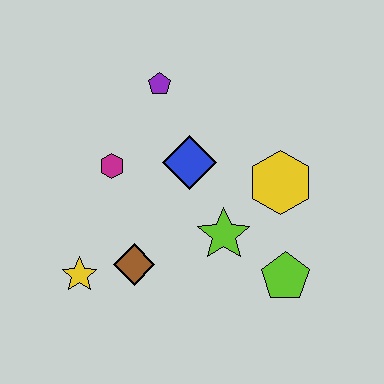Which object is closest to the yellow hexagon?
The lime star is closest to the yellow hexagon.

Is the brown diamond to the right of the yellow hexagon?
No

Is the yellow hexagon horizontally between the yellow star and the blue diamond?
No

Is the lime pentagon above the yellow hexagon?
No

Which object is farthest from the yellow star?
The yellow hexagon is farthest from the yellow star.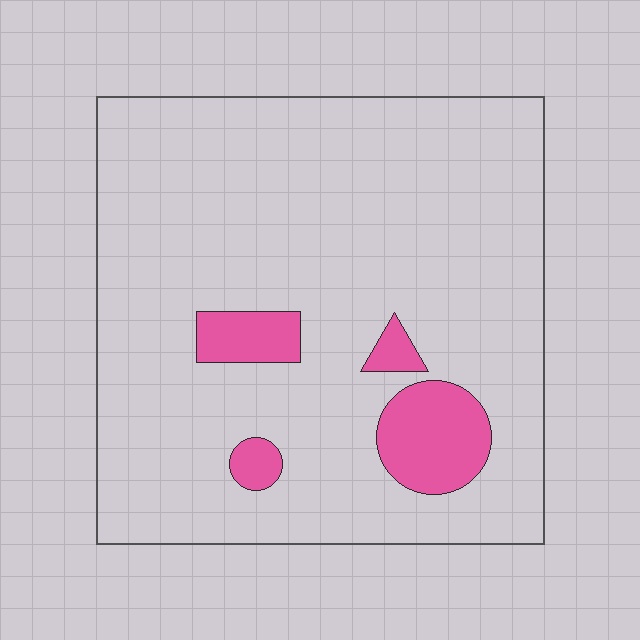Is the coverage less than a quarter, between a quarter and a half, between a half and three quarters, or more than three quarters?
Less than a quarter.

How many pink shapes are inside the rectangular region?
4.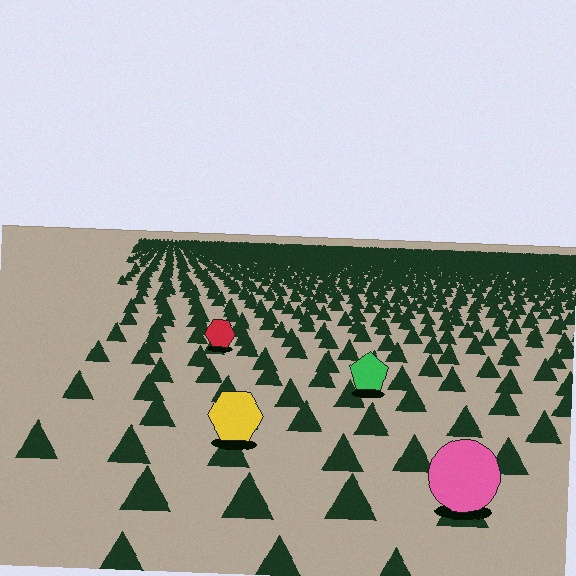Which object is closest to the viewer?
The pink circle is closest. The texture marks near it are larger and more spread out.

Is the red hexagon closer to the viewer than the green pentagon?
No. The green pentagon is closer — you can tell from the texture gradient: the ground texture is coarser near it.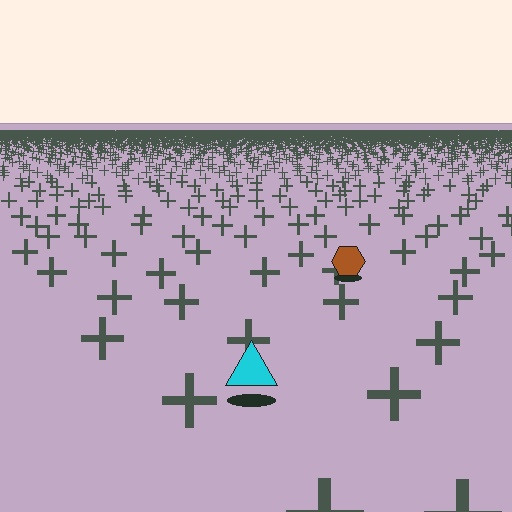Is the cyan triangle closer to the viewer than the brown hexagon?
Yes. The cyan triangle is closer — you can tell from the texture gradient: the ground texture is coarser near it.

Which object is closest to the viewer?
The cyan triangle is closest. The texture marks near it are larger and more spread out.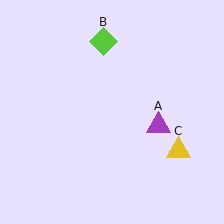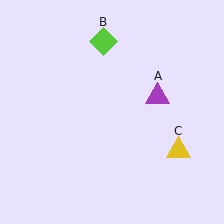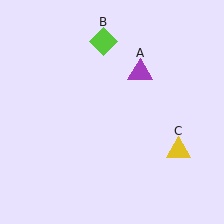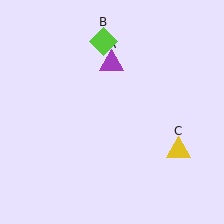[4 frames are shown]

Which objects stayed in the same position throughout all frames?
Lime diamond (object B) and yellow triangle (object C) remained stationary.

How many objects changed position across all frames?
1 object changed position: purple triangle (object A).